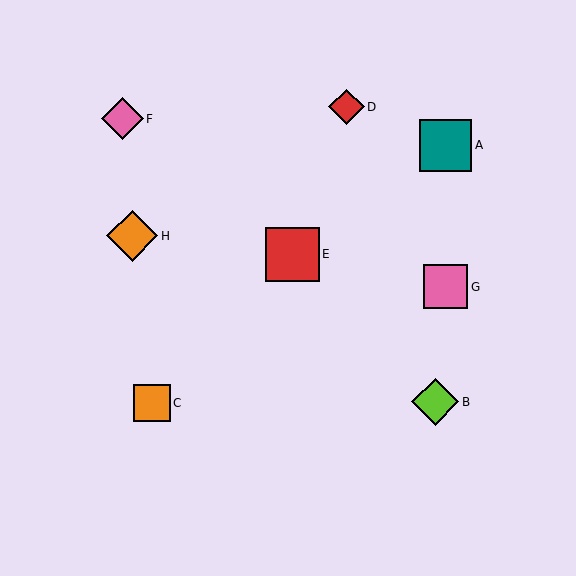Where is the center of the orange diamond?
The center of the orange diamond is at (132, 236).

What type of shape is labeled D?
Shape D is a red diamond.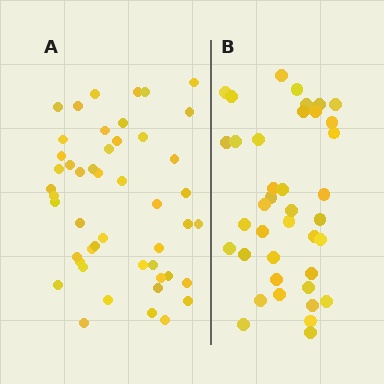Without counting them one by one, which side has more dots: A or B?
Region A (the left region) has more dots.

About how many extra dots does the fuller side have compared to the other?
Region A has roughly 8 or so more dots than region B.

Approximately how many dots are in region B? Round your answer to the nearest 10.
About 40 dots. (The exact count is 39, which rounds to 40.)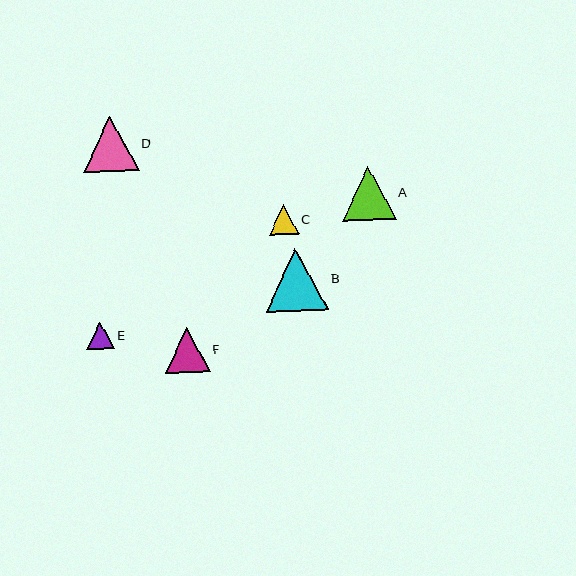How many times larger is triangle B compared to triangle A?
Triangle B is approximately 1.2 times the size of triangle A.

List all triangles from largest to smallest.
From largest to smallest: B, D, A, F, C, E.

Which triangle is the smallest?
Triangle E is the smallest with a size of approximately 27 pixels.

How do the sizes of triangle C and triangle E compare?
Triangle C and triangle E are approximately the same size.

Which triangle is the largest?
Triangle B is the largest with a size of approximately 63 pixels.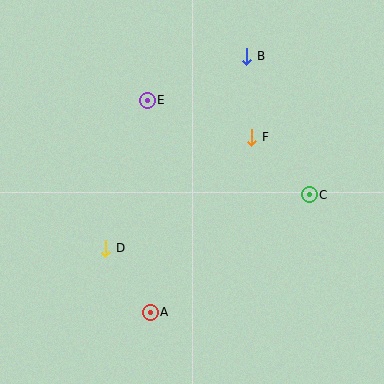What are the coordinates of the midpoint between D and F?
The midpoint between D and F is at (179, 193).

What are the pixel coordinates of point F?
Point F is at (252, 137).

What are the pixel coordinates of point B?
Point B is at (247, 56).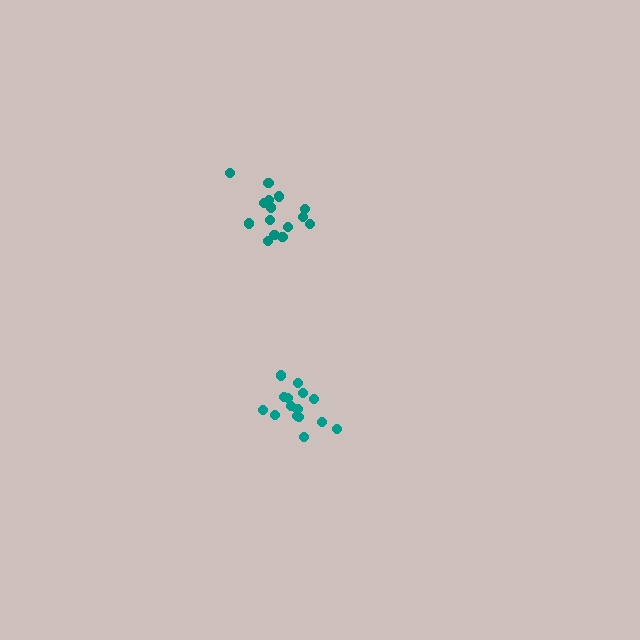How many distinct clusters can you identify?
There are 2 distinct clusters.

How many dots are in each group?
Group 1: 15 dots, Group 2: 15 dots (30 total).